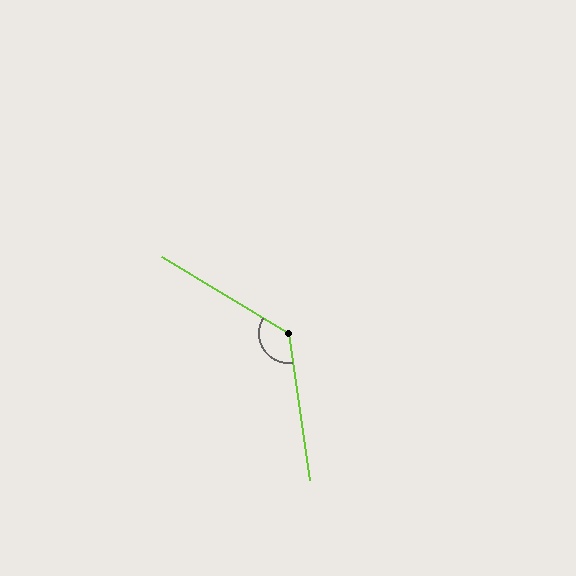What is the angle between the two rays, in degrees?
Approximately 129 degrees.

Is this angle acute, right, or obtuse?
It is obtuse.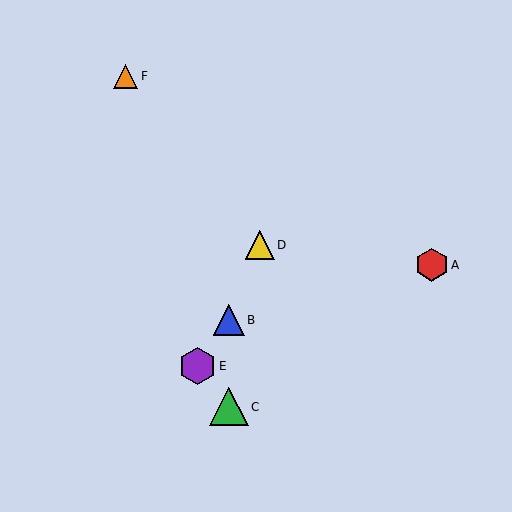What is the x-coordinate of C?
Object C is at x≈229.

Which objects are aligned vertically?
Objects B, C are aligned vertically.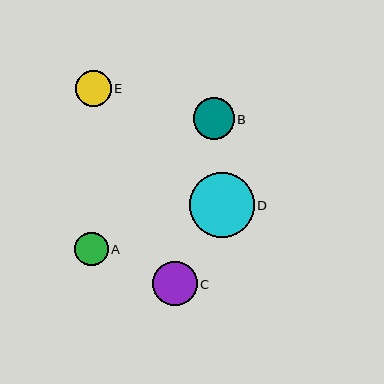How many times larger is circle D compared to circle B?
Circle D is approximately 1.6 times the size of circle B.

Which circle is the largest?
Circle D is the largest with a size of approximately 65 pixels.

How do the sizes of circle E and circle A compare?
Circle E and circle A are approximately the same size.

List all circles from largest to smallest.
From largest to smallest: D, C, B, E, A.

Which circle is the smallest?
Circle A is the smallest with a size of approximately 33 pixels.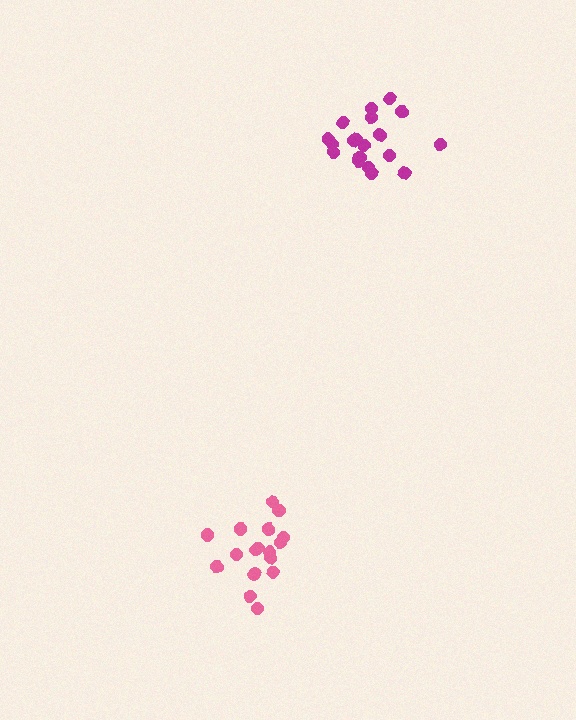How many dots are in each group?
Group 1: 18 dots, Group 2: 19 dots (37 total).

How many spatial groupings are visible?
There are 2 spatial groupings.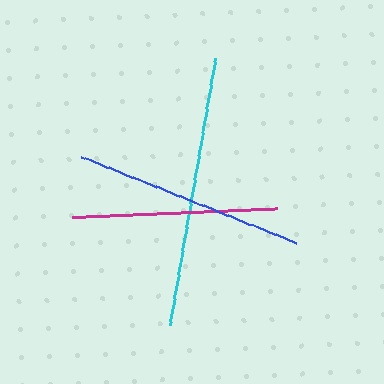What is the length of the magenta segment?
The magenta segment is approximately 204 pixels long.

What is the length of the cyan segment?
The cyan segment is approximately 272 pixels long.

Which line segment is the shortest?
The magenta line is the shortest at approximately 204 pixels.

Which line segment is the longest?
The cyan line is the longest at approximately 272 pixels.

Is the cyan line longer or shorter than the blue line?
The cyan line is longer than the blue line.